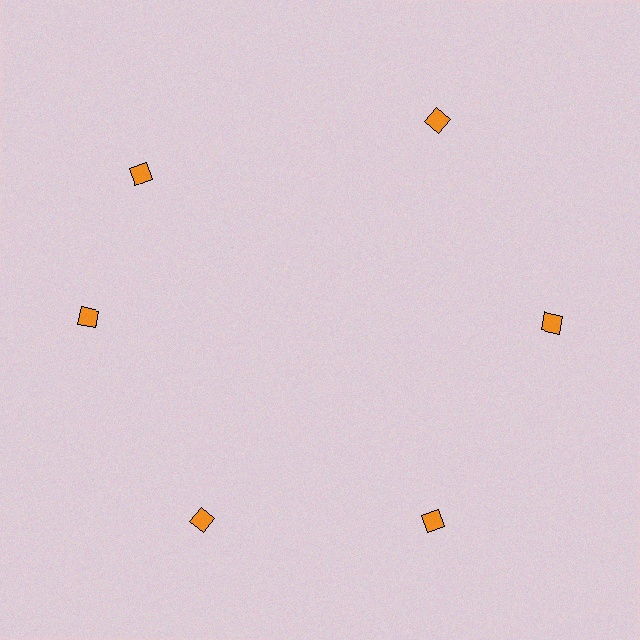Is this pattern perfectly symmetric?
No. The 6 orange diamonds are arranged in a ring, but one element near the 11 o'clock position is rotated out of alignment along the ring, breaking the 6-fold rotational symmetry.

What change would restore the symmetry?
The symmetry would be restored by rotating it back into even spacing with its neighbors so that all 6 diamonds sit at equal angles and equal distance from the center.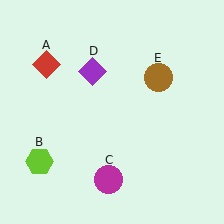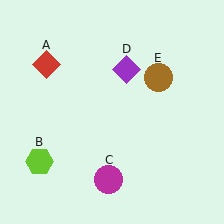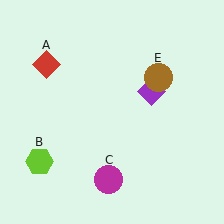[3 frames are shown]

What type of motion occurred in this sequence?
The purple diamond (object D) rotated clockwise around the center of the scene.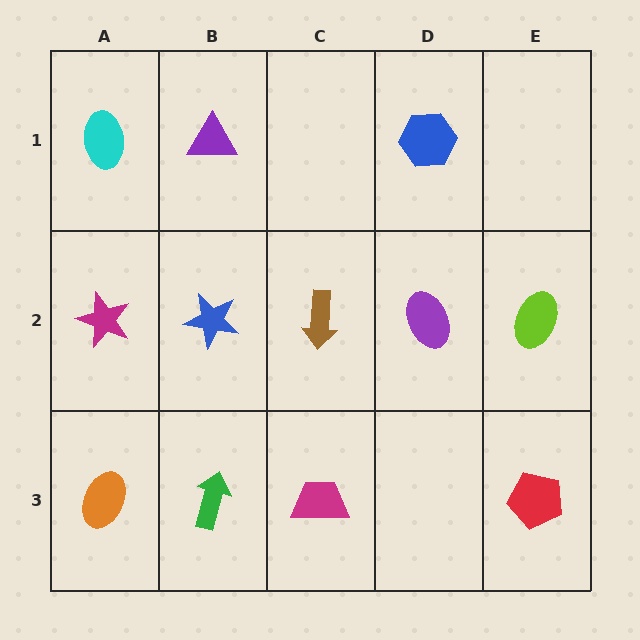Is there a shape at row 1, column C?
No, that cell is empty.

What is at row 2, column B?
A blue star.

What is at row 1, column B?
A purple triangle.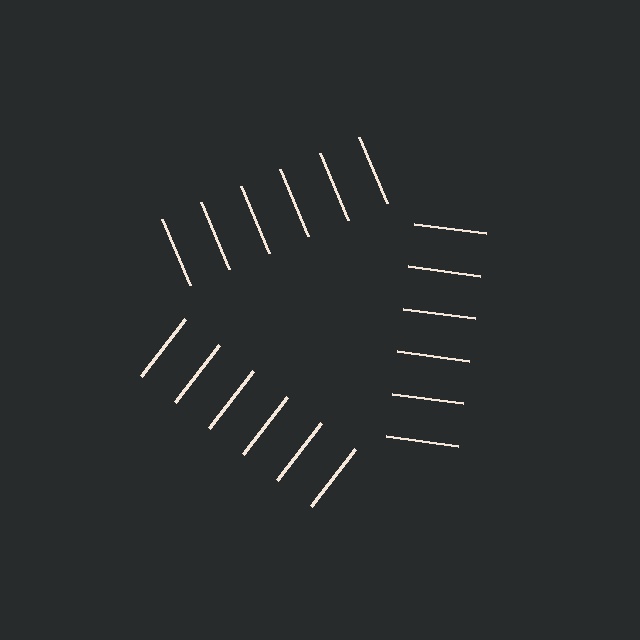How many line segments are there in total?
18 — 6 along each of the 3 edges.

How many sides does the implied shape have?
3 sides — the line-ends trace a triangle.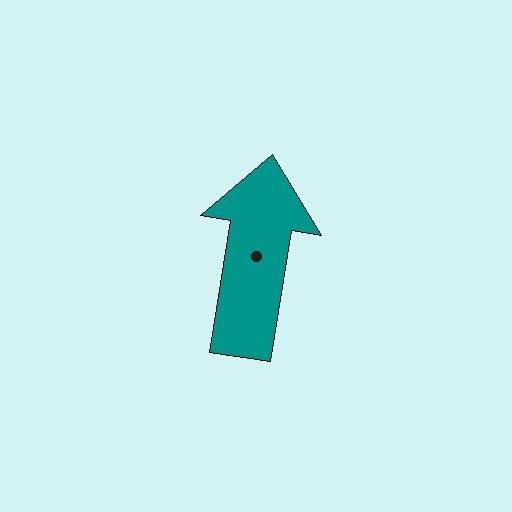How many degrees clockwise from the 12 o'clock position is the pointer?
Approximately 9 degrees.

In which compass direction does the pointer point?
North.